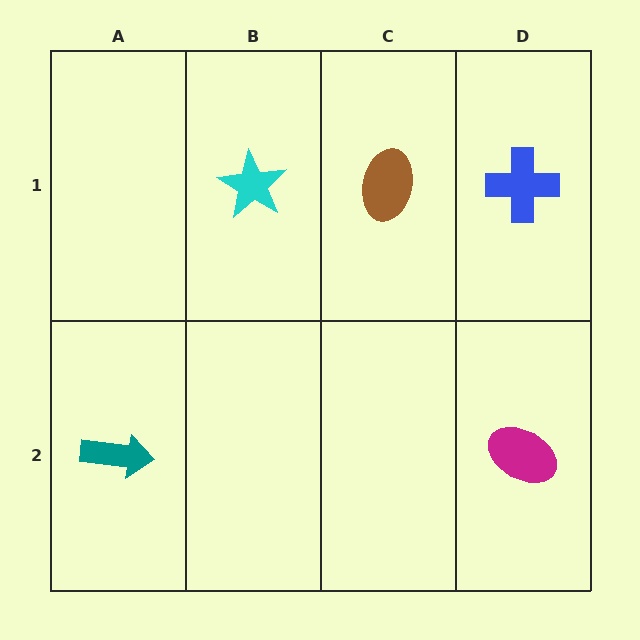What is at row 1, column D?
A blue cross.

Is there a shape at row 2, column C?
No, that cell is empty.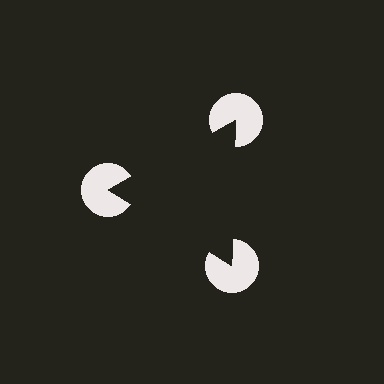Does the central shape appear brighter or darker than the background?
It typically appears slightly darker than the background, even though no actual brightness change is drawn.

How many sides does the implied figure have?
3 sides.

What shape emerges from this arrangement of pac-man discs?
An illusory triangle — its edges are inferred from the aligned wedge cuts in the pac-man discs, not physically drawn.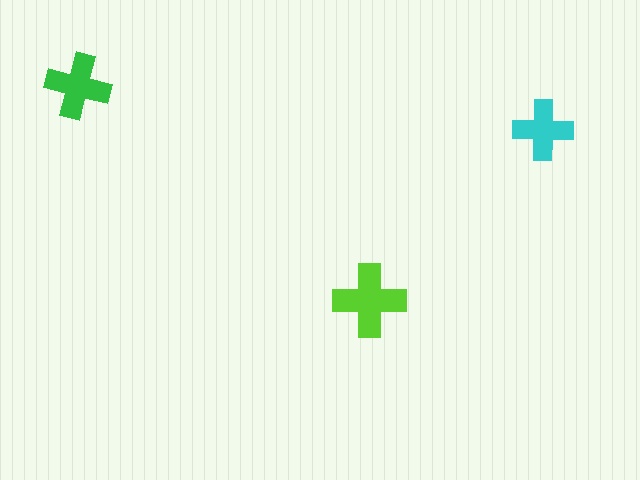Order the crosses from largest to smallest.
the lime one, the green one, the cyan one.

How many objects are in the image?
There are 3 objects in the image.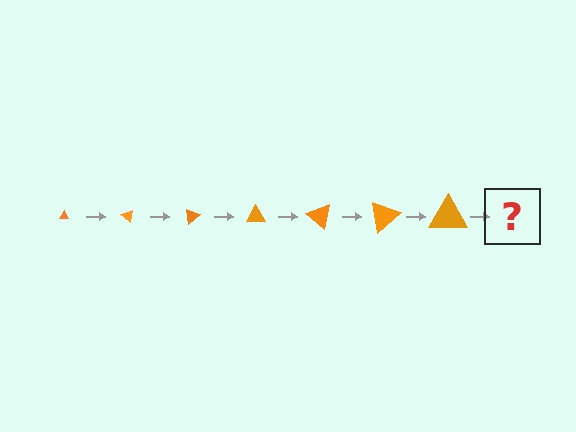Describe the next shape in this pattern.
It should be a triangle, larger than the previous one and rotated 280 degrees from the start.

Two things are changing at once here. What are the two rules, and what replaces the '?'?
The two rules are that the triangle grows larger each step and it rotates 40 degrees each step. The '?' should be a triangle, larger than the previous one and rotated 280 degrees from the start.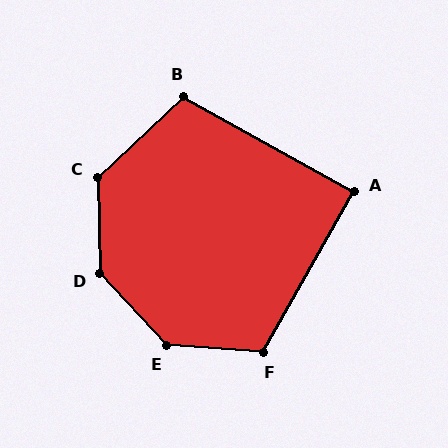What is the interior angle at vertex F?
Approximately 115 degrees (obtuse).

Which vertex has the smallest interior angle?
A, at approximately 90 degrees.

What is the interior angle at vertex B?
Approximately 107 degrees (obtuse).